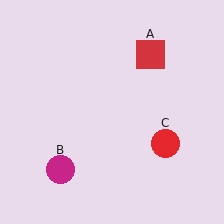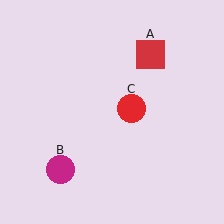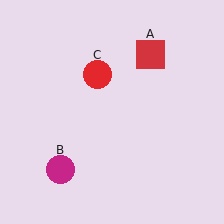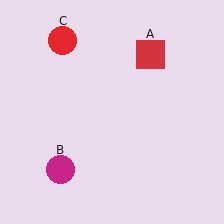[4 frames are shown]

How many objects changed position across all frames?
1 object changed position: red circle (object C).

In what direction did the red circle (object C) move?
The red circle (object C) moved up and to the left.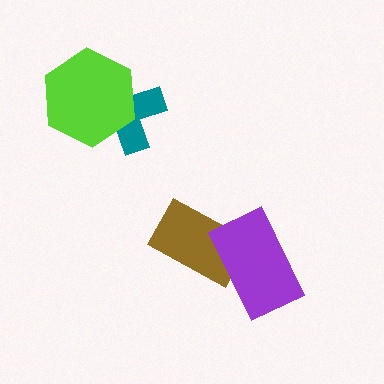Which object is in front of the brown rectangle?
The purple rectangle is in front of the brown rectangle.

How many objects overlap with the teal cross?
1 object overlaps with the teal cross.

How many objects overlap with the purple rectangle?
1 object overlaps with the purple rectangle.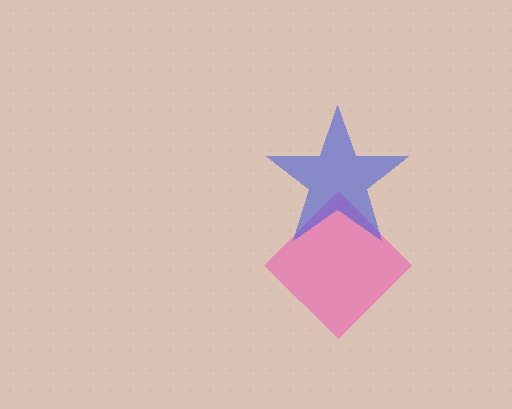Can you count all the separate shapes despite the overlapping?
Yes, there are 2 separate shapes.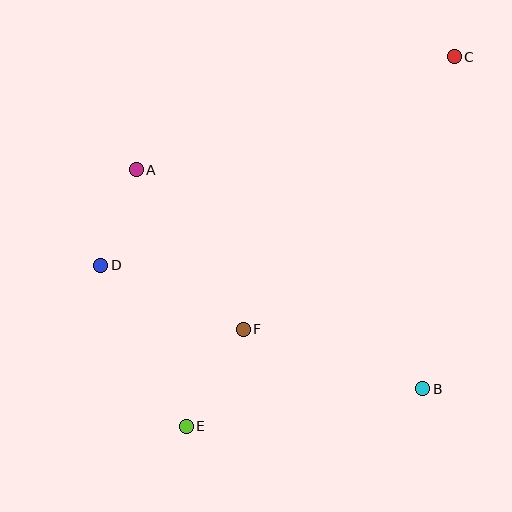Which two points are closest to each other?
Points A and D are closest to each other.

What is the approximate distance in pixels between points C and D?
The distance between C and D is approximately 410 pixels.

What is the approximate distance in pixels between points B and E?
The distance between B and E is approximately 240 pixels.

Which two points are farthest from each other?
Points C and E are farthest from each other.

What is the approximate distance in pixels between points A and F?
The distance between A and F is approximately 192 pixels.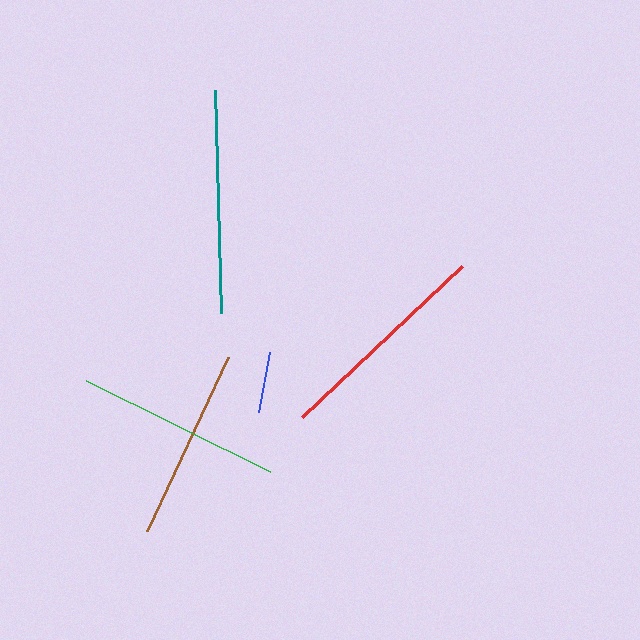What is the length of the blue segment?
The blue segment is approximately 60 pixels long.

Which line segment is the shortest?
The blue line is the shortest at approximately 60 pixels.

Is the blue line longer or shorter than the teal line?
The teal line is longer than the blue line.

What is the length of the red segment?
The red segment is approximately 220 pixels long.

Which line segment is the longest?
The teal line is the longest at approximately 223 pixels.